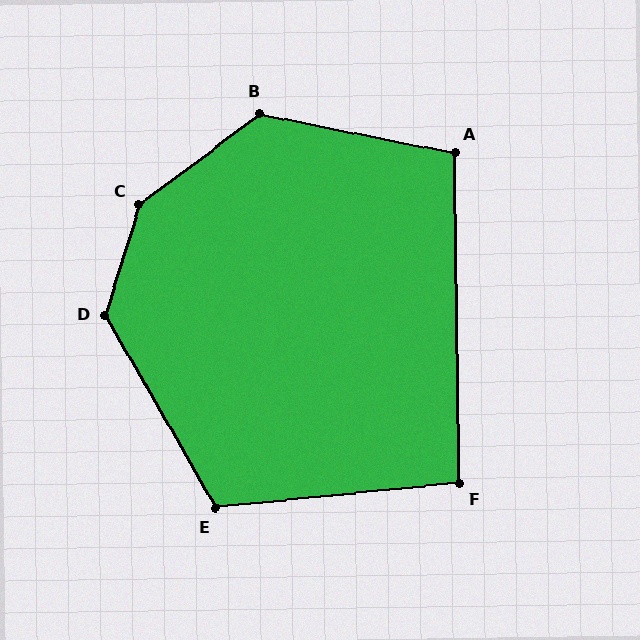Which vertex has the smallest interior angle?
F, at approximately 95 degrees.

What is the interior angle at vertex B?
Approximately 132 degrees (obtuse).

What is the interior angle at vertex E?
Approximately 114 degrees (obtuse).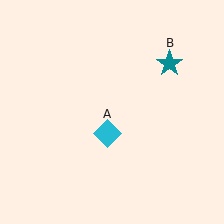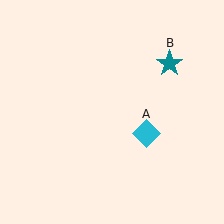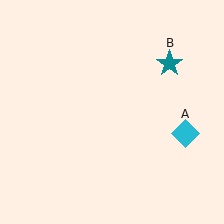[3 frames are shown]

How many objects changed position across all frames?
1 object changed position: cyan diamond (object A).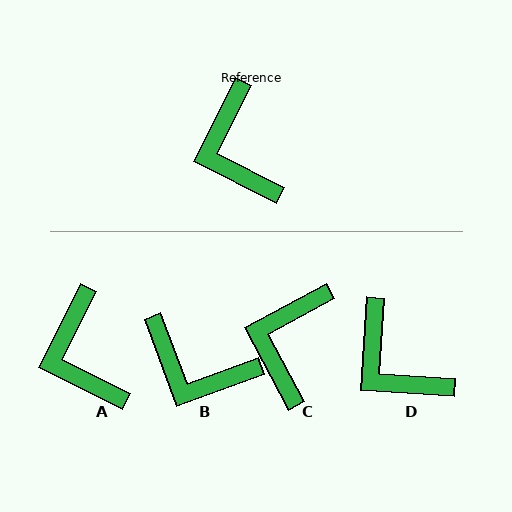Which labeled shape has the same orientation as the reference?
A.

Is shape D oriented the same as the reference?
No, it is off by about 23 degrees.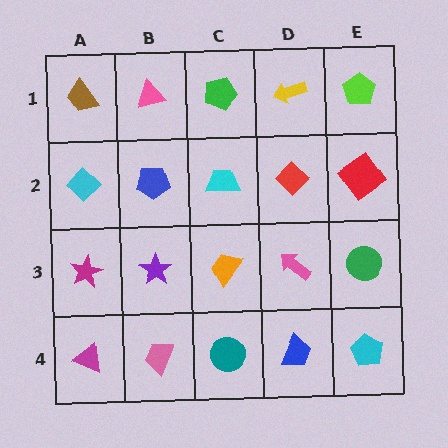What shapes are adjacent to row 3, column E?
A red diamond (row 2, column E), a cyan pentagon (row 4, column E), a pink arrow (row 3, column D).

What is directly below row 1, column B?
A blue pentagon.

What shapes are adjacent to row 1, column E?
A red diamond (row 2, column E), a yellow arrow (row 1, column D).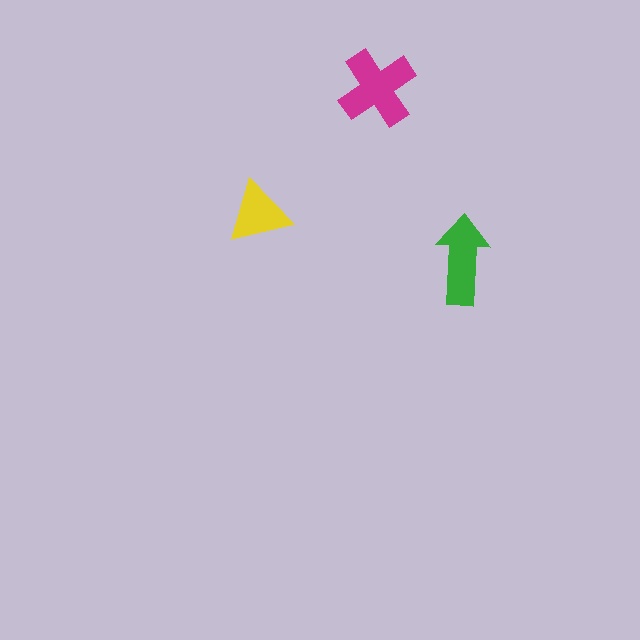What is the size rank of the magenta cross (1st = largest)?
1st.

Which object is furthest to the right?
The green arrow is rightmost.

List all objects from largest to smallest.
The magenta cross, the green arrow, the yellow triangle.